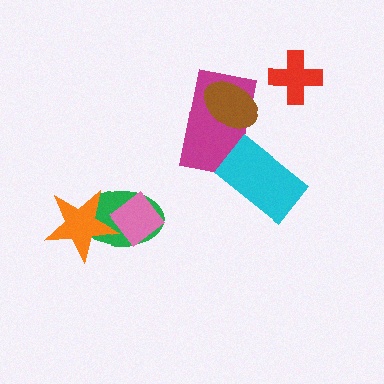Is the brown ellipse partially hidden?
No, no other shape covers it.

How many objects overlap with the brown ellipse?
1 object overlaps with the brown ellipse.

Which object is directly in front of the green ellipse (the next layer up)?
The orange star is directly in front of the green ellipse.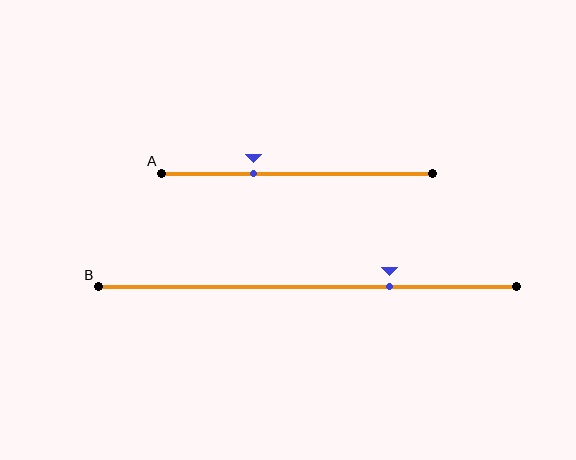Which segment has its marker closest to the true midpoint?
Segment A has its marker closest to the true midpoint.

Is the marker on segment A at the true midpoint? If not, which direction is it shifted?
No, the marker on segment A is shifted to the left by about 16% of the segment length.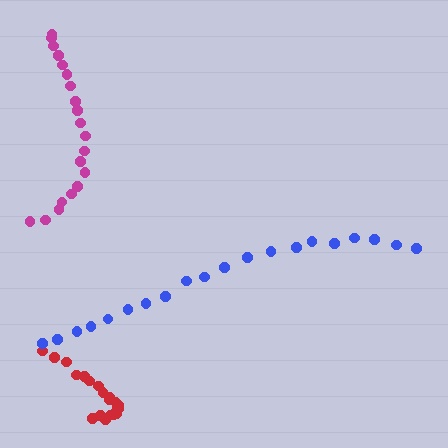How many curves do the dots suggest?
There are 3 distinct paths.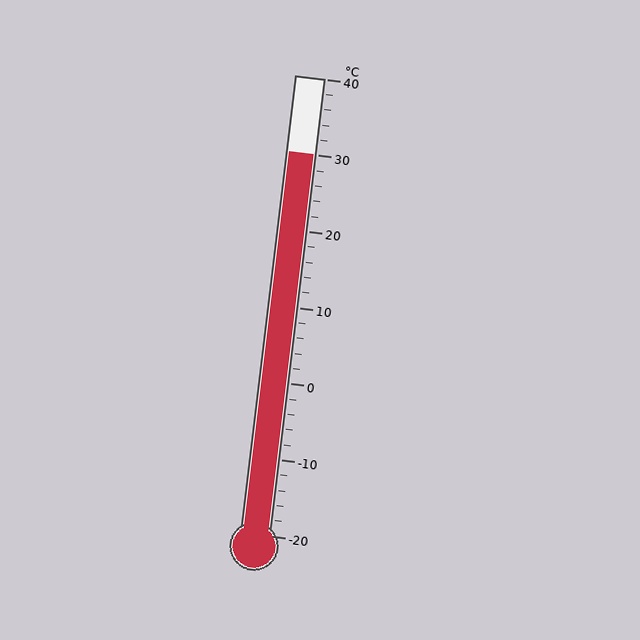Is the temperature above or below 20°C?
The temperature is above 20°C.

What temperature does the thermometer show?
The thermometer shows approximately 30°C.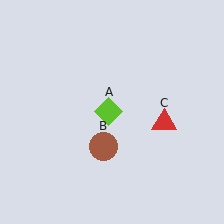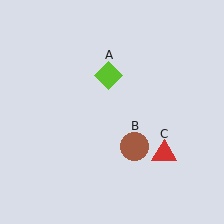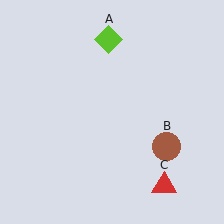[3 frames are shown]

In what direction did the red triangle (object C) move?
The red triangle (object C) moved down.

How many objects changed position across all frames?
3 objects changed position: lime diamond (object A), brown circle (object B), red triangle (object C).